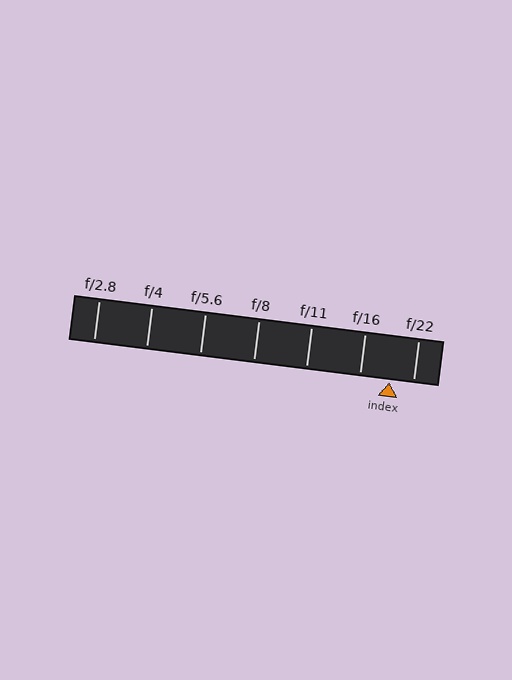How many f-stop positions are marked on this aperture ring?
There are 7 f-stop positions marked.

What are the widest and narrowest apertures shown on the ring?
The widest aperture shown is f/2.8 and the narrowest is f/22.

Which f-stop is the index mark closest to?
The index mark is closest to f/22.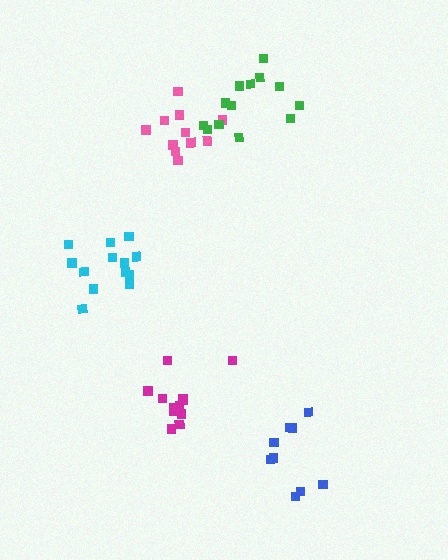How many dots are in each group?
Group 1: 9 dots, Group 2: 11 dots, Group 3: 13 dots, Group 4: 13 dots, Group 5: 12 dots (58 total).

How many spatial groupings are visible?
There are 5 spatial groupings.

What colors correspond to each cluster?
The clusters are colored: blue, pink, cyan, green, magenta.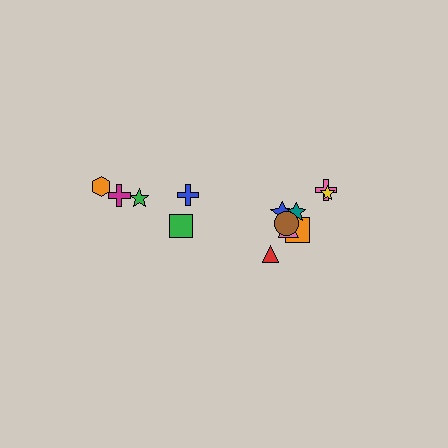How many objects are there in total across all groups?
There are 13 objects.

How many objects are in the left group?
There are 5 objects.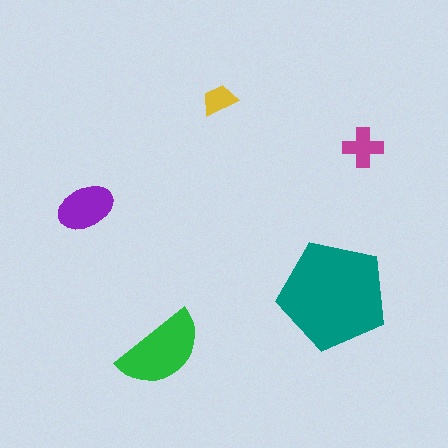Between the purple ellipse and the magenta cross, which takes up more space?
The purple ellipse.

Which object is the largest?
The teal pentagon.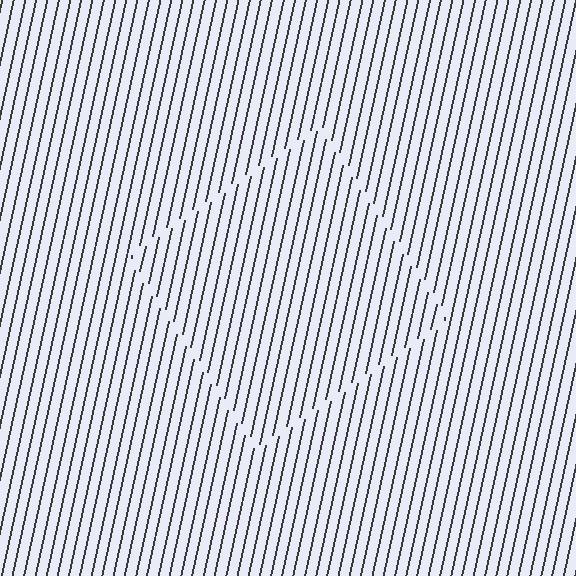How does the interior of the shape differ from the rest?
The interior of the shape contains the same grating, shifted by half a period — the contour is defined by the phase discontinuity where line-ends from the inner and outer gratings abut.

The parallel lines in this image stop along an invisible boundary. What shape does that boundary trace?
An illusory square. The interior of the shape contains the same grating, shifted by half a period — the contour is defined by the phase discontinuity where line-ends from the inner and outer gratings abut.